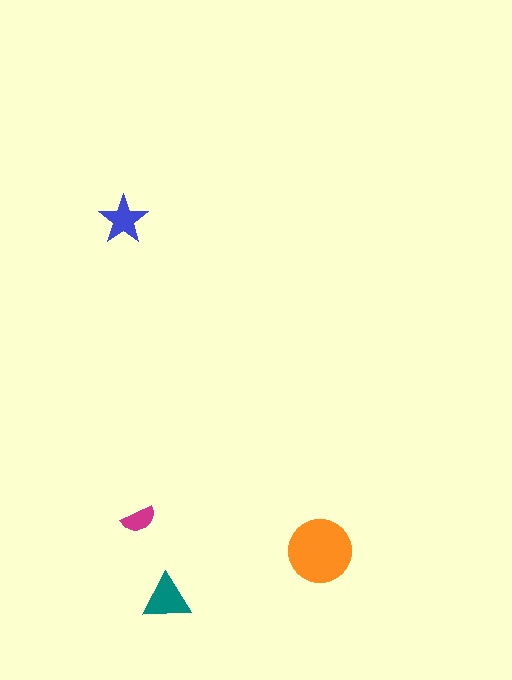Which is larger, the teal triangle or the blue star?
The teal triangle.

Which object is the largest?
The orange circle.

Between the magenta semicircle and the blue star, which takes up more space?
The blue star.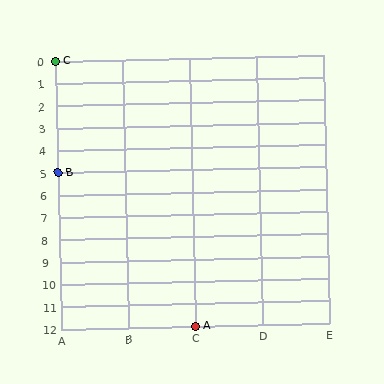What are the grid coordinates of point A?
Point A is at grid coordinates (C, 12).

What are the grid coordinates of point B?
Point B is at grid coordinates (A, 5).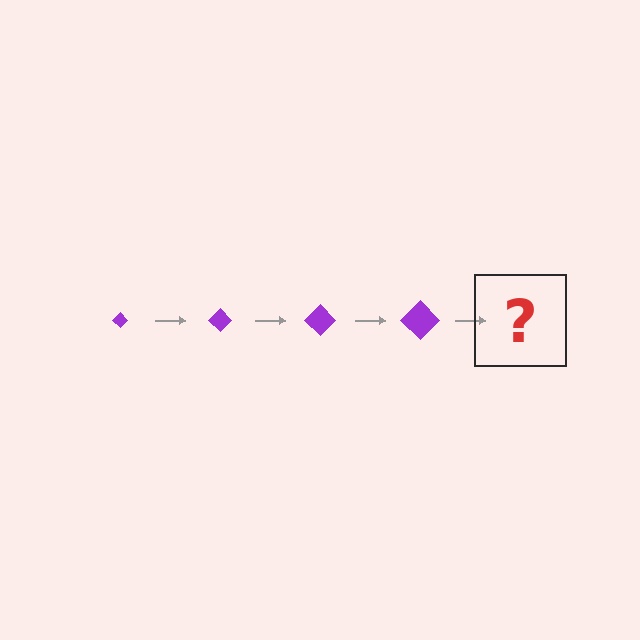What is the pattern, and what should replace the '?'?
The pattern is that the diamond gets progressively larger each step. The '?' should be a purple diamond, larger than the previous one.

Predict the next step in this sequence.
The next step is a purple diamond, larger than the previous one.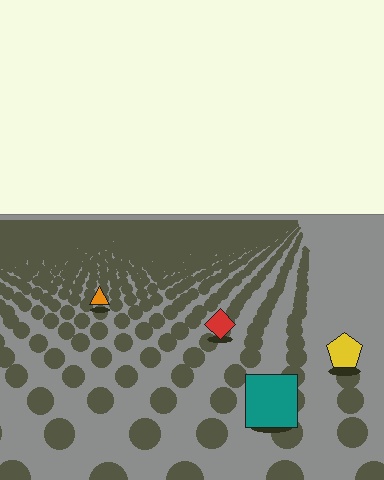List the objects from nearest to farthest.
From nearest to farthest: the teal square, the yellow pentagon, the red diamond, the orange triangle.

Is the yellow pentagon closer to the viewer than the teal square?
No. The teal square is closer — you can tell from the texture gradient: the ground texture is coarser near it.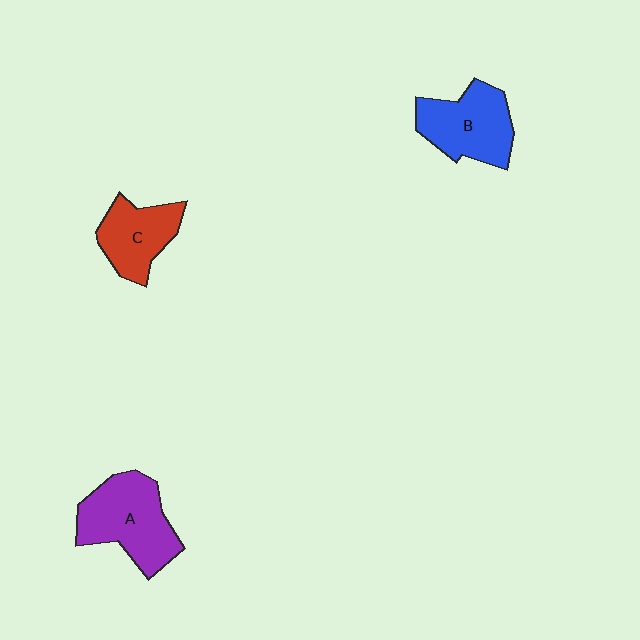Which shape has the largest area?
Shape A (purple).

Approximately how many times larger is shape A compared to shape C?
Approximately 1.4 times.